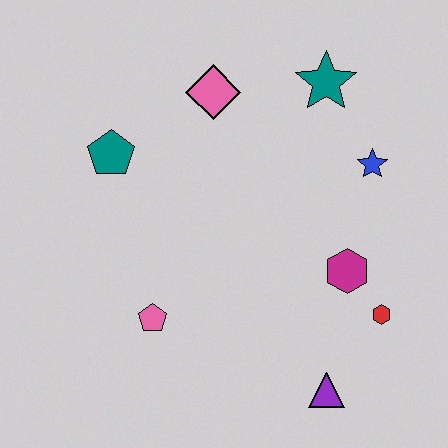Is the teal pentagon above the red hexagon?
Yes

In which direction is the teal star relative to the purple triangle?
The teal star is above the purple triangle.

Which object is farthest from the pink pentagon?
The teal star is farthest from the pink pentagon.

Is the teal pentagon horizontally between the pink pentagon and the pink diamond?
No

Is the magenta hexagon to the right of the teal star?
Yes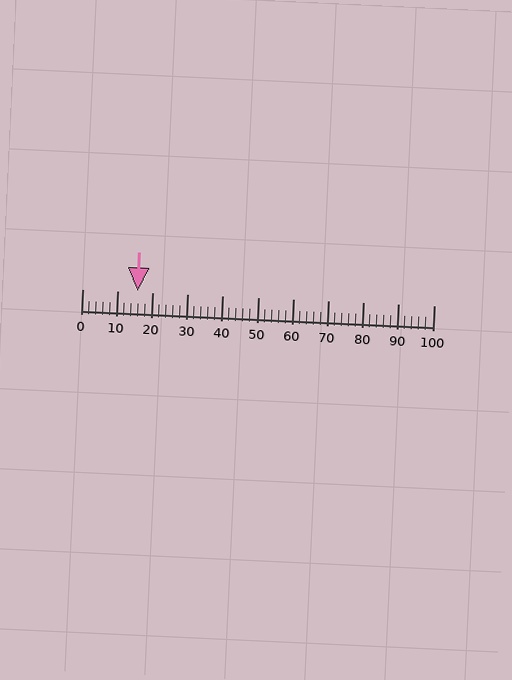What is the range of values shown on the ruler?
The ruler shows values from 0 to 100.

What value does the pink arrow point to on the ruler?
The pink arrow points to approximately 16.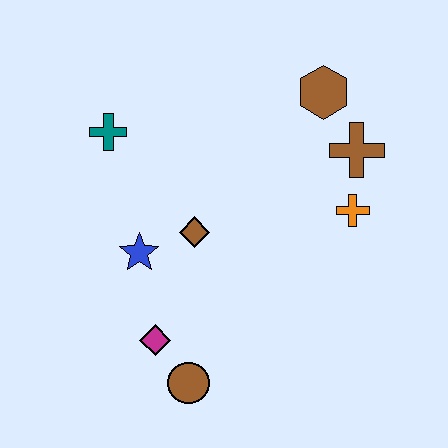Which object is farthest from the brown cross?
The brown circle is farthest from the brown cross.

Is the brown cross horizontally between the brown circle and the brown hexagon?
No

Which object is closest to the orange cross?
The brown cross is closest to the orange cross.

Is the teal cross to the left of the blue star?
Yes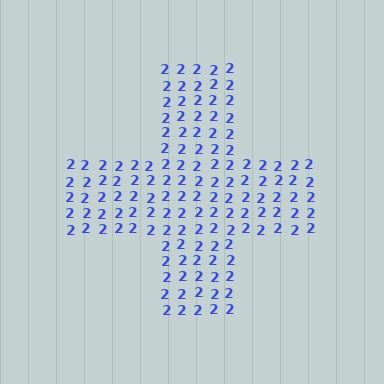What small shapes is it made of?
It is made of small digit 2's.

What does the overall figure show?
The overall figure shows a cross.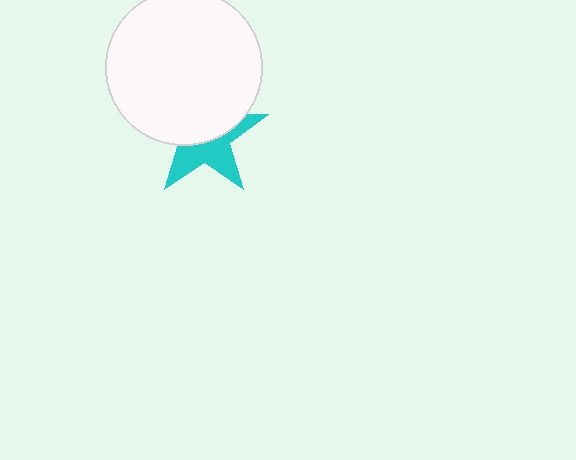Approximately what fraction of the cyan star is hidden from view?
Roughly 54% of the cyan star is hidden behind the white circle.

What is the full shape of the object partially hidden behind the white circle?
The partially hidden object is a cyan star.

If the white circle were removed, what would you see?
You would see the complete cyan star.